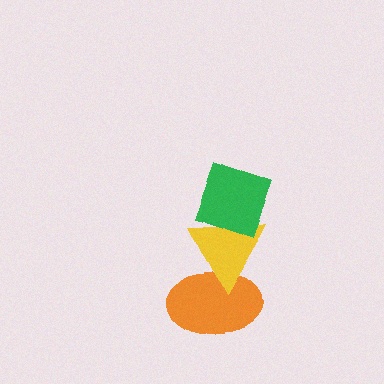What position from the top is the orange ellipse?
The orange ellipse is 3rd from the top.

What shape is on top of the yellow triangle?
The green diamond is on top of the yellow triangle.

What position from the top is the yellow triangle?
The yellow triangle is 2nd from the top.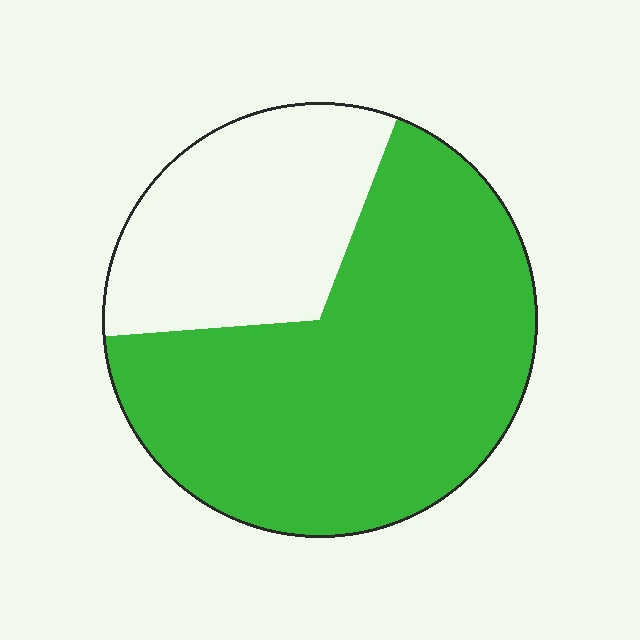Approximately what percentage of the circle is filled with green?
Approximately 70%.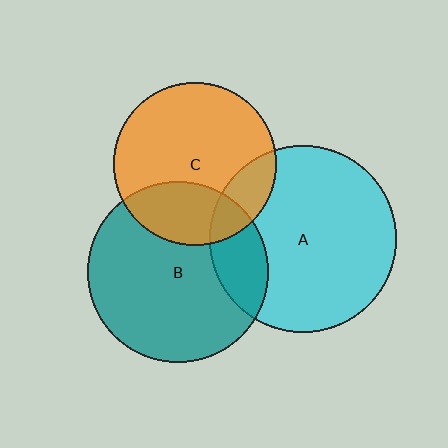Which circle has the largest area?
Circle A (cyan).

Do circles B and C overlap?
Yes.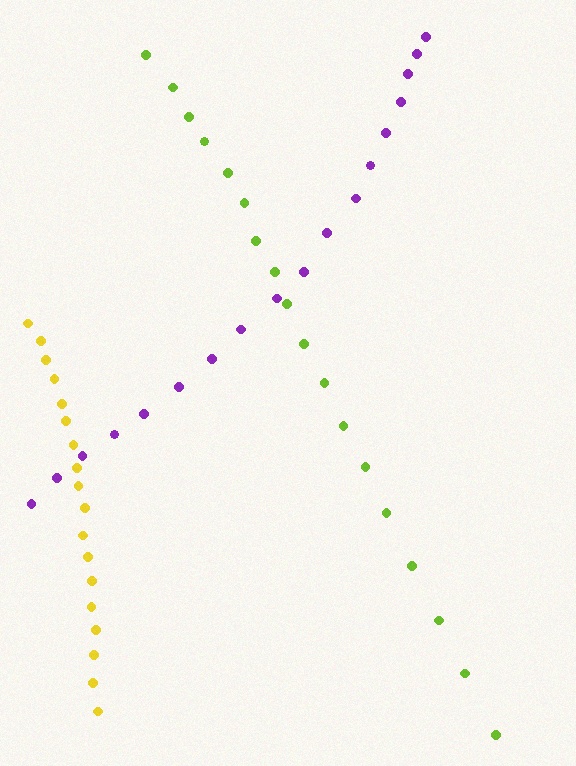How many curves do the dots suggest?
There are 3 distinct paths.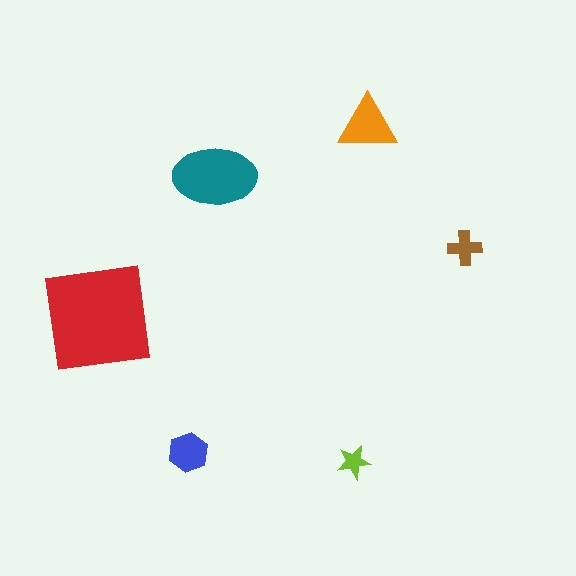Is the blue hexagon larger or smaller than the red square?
Smaller.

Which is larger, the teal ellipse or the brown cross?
The teal ellipse.